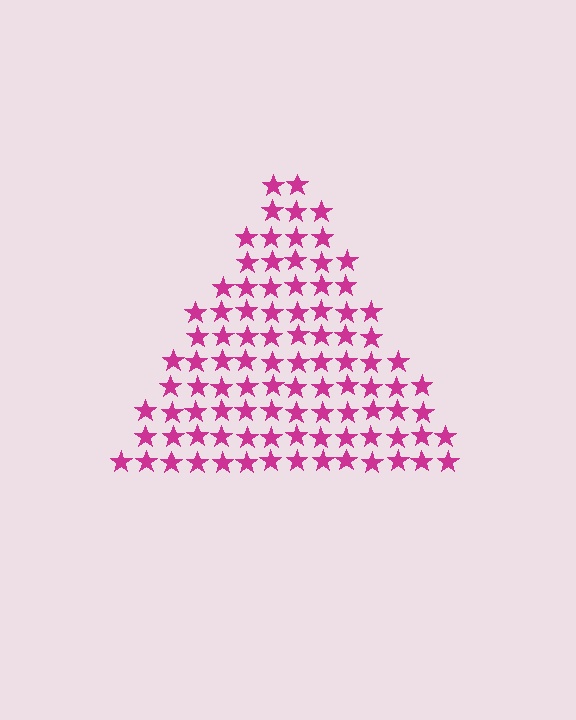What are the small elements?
The small elements are stars.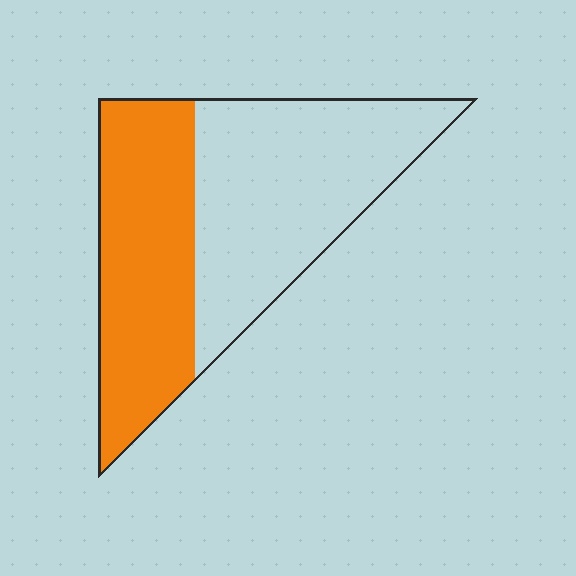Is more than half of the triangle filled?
No.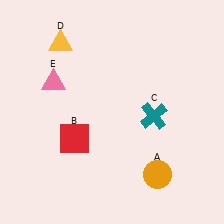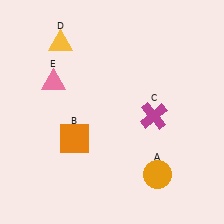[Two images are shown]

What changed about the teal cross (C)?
In Image 1, C is teal. In Image 2, it changed to magenta.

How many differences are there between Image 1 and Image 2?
There are 2 differences between the two images.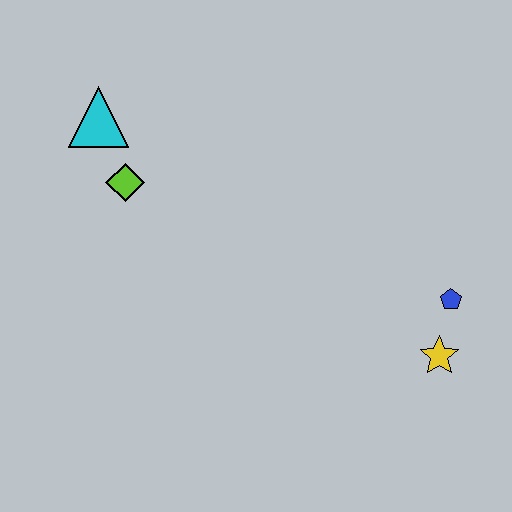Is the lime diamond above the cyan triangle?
No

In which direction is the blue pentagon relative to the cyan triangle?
The blue pentagon is to the right of the cyan triangle.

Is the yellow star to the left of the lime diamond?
No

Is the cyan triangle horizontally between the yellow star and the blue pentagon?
No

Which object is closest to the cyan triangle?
The lime diamond is closest to the cyan triangle.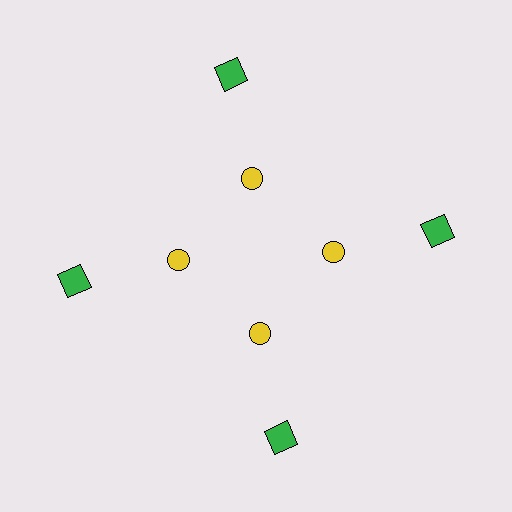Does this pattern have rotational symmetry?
Yes, this pattern has 4-fold rotational symmetry. It looks the same after rotating 90 degrees around the center.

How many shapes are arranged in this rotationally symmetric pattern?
There are 8 shapes, arranged in 4 groups of 2.